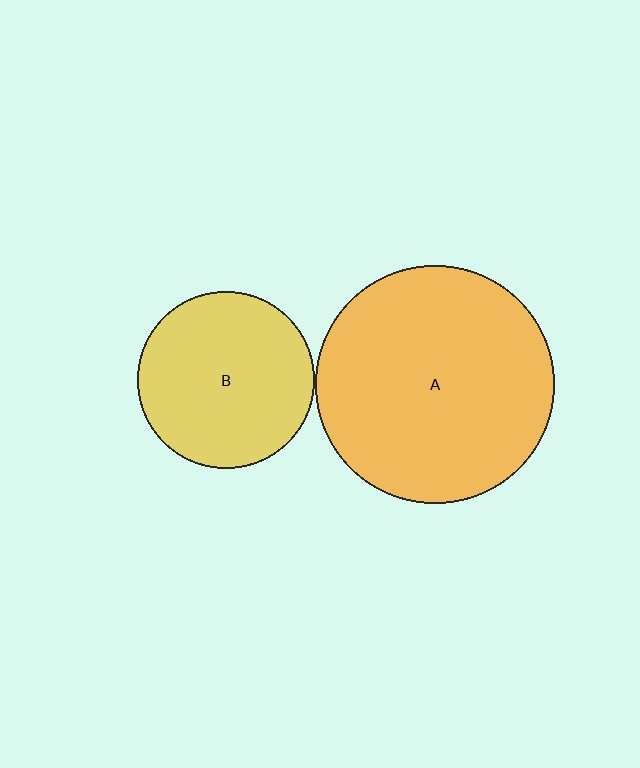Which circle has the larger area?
Circle A (orange).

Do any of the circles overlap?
No, none of the circles overlap.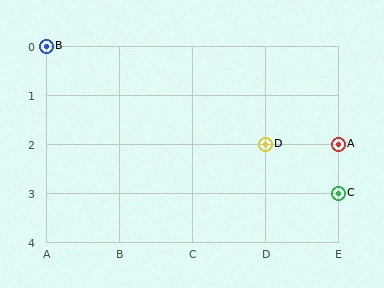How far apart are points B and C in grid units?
Points B and C are 4 columns and 3 rows apart (about 5.0 grid units diagonally).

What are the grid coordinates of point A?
Point A is at grid coordinates (E, 2).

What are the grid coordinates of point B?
Point B is at grid coordinates (A, 0).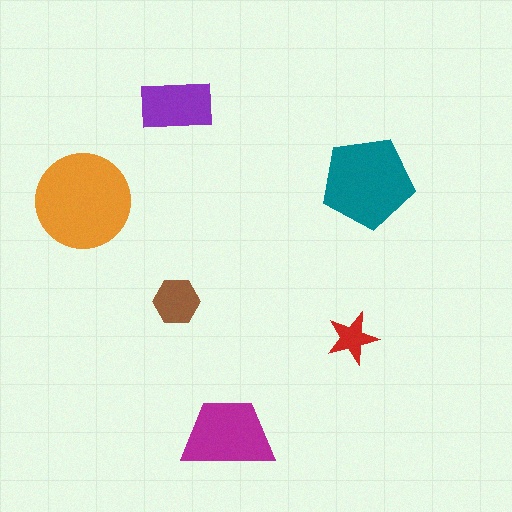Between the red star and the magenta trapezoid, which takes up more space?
The magenta trapezoid.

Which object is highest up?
The purple rectangle is topmost.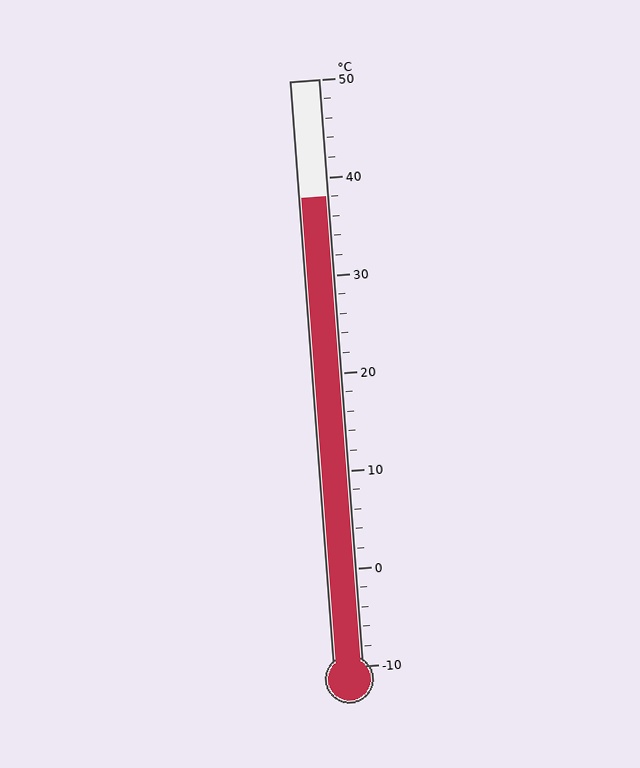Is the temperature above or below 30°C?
The temperature is above 30°C.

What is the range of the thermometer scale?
The thermometer scale ranges from -10°C to 50°C.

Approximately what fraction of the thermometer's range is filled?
The thermometer is filled to approximately 80% of its range.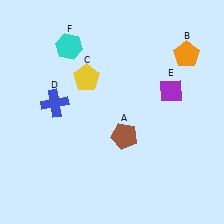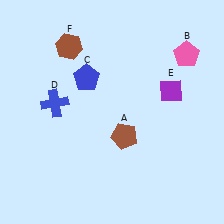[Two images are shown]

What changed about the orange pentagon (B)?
In Image 1, B is orange. In Image 2, it changed to pink.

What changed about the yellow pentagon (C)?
In Image 1, C is yellow. In Image 2, it changed to blue.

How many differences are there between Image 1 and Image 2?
There are 3 differences between the two images.